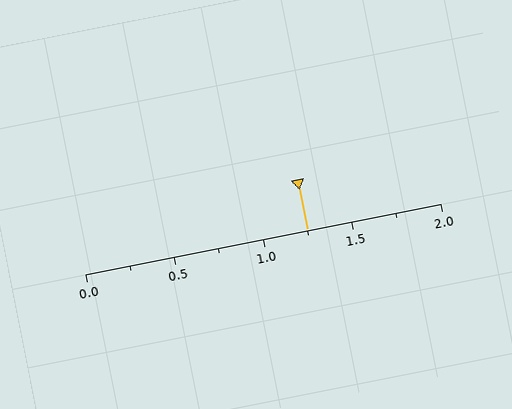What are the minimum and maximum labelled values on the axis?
The axis runs from 0.0 to 2.0.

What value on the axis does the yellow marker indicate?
The marker indicates approximately 1.25.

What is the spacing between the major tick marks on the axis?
The major ticks are spaced 0.5 apart.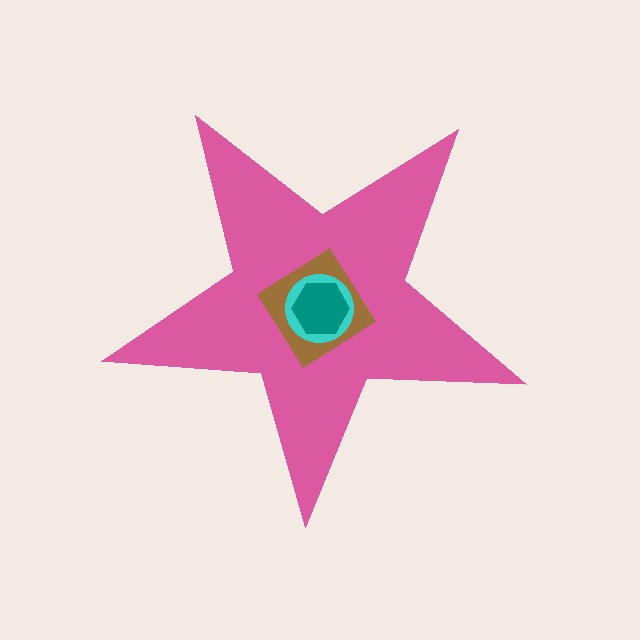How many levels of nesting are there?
4.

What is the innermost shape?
The teal hexagon.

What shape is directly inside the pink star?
The brown diamond.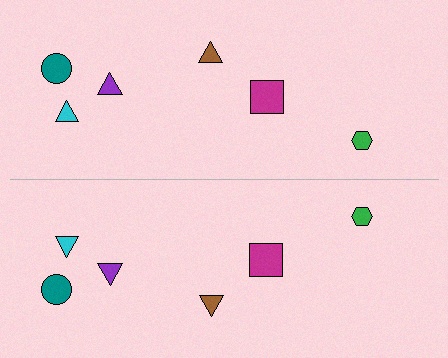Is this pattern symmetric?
Yes, this pattern has bilateral (reflection) symmetry.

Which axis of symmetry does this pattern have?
The pattern has a horizontal axis of symmetry running through the center of the image.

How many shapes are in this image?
There are 12 shapes in this image.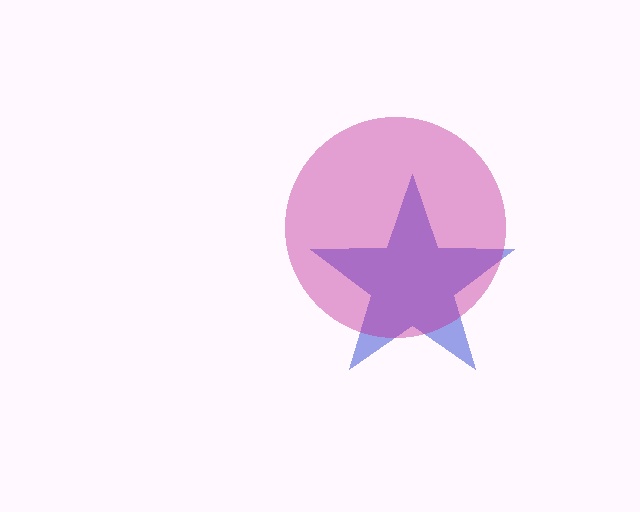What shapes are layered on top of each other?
The layered shapes are: a blue star, a magenta circle.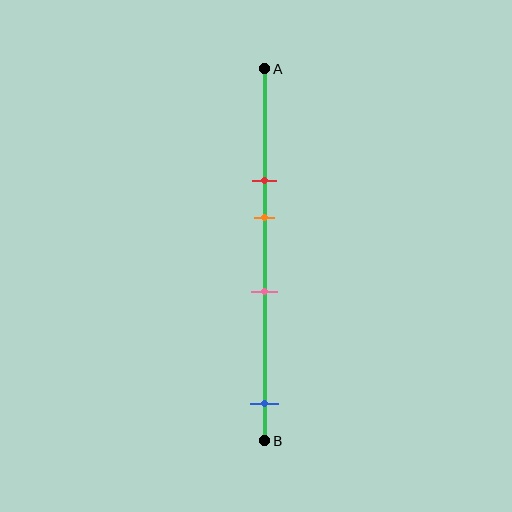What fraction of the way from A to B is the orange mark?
The orange mark is approximately 40% (0.4) of the way from A to B.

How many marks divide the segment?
There are 4 marks dividing the segment.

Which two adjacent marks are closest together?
The red and orange marks are the closest adjacent pair.